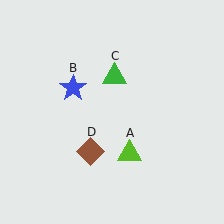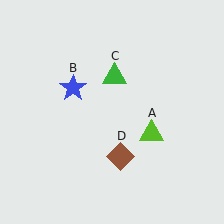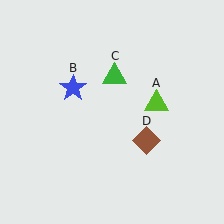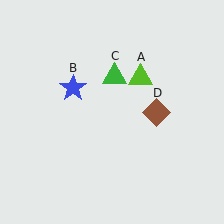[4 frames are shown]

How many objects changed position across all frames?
2 objects changed position: lime triangle (object A), brown diamond (object D).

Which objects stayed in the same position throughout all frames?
Blue star (object B) and green triangle (object C) remained stationary.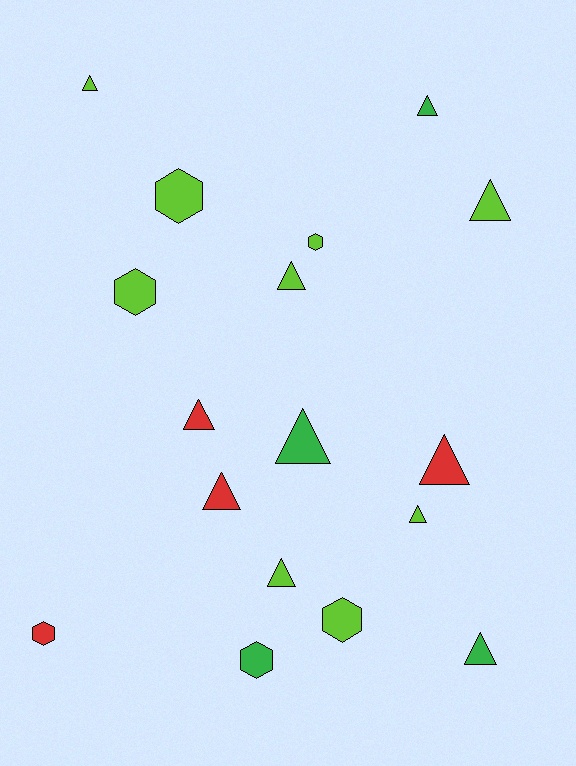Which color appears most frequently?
Lime, with 9 objects.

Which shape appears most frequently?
Triangle, with 11 objects.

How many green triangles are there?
There are 3 green triangles.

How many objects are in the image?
There are 17 objects.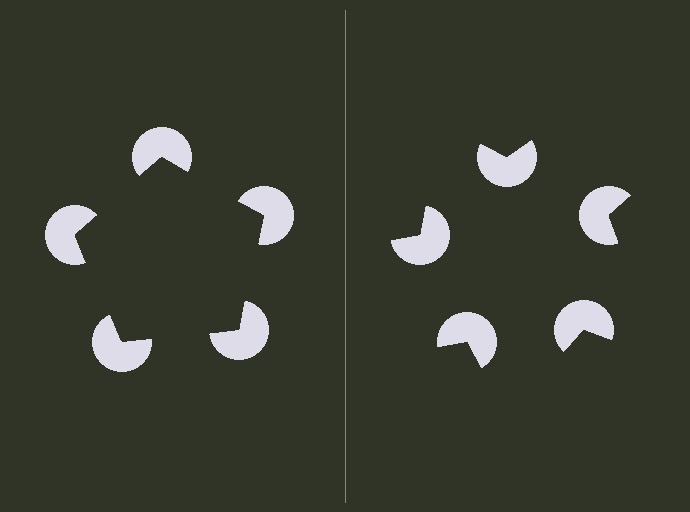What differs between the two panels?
The pac-man discs are positioned identically on both sides; only the wedge orientations differ. On the left they align to a pentagon; on the right they are misaligned.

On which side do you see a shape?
An illusory pentagon appears on the left side. On the right side the wedge cuts are rotated, so no coherent shape forms.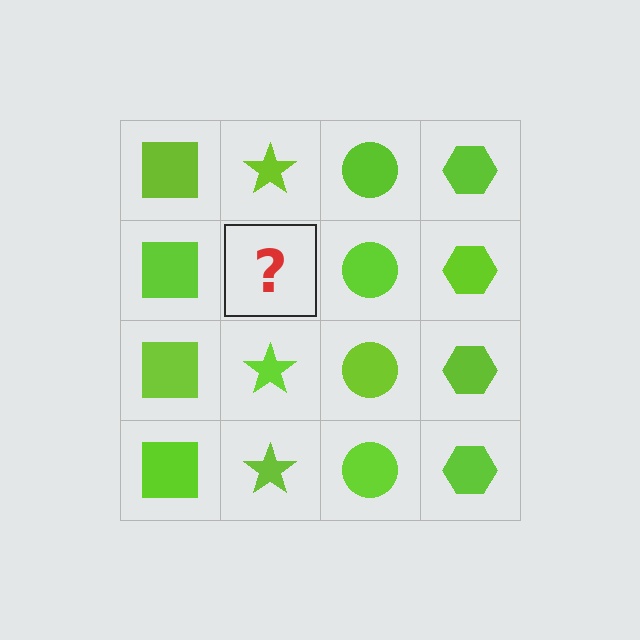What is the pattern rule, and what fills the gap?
The rule is that each column has a consistent shape. The gap should be filled with a lime star.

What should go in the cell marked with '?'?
The missing cell should contain a lime star.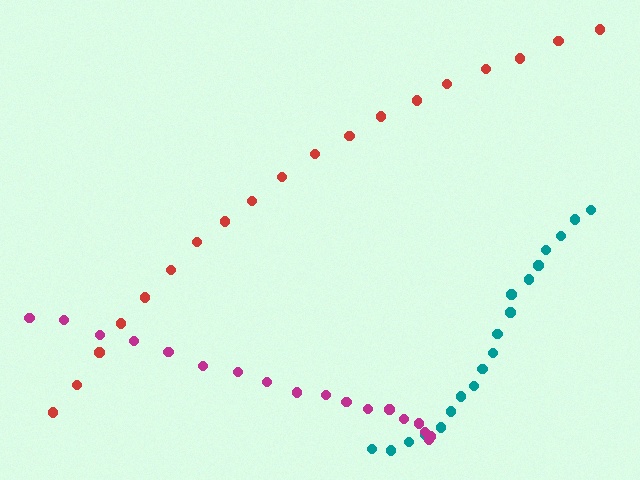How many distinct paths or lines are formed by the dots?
There are 3 distinct paths.